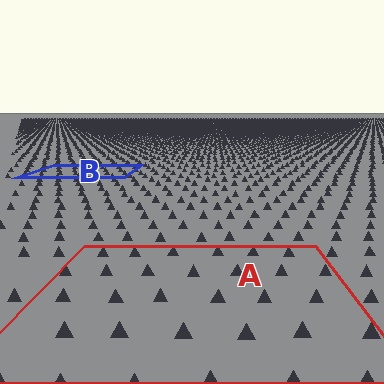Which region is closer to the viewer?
Region A is closer. The texture elements there are larger and more spread out.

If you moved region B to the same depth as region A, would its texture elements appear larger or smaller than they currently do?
They would appear larger. At a closer depth, the same texture elements are projected at a bigger on-screen size.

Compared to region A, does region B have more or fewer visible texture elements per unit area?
Region B has more texture elements per unit area — they are packed more densely because it is farther away.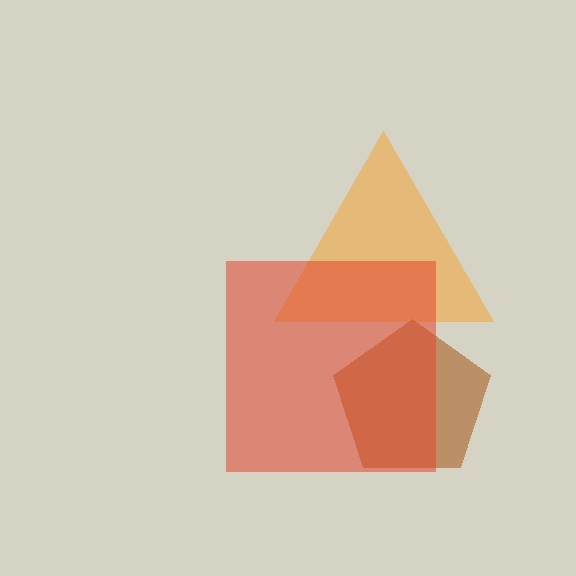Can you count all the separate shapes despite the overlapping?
Yes, there are 3 separate shapes.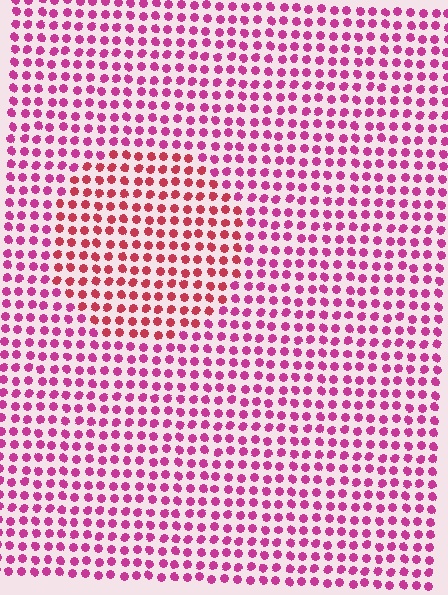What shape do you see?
I see a circle.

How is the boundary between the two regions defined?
The boundary is defined purely by a slight shift in hue (about 30 degrees). Spacing, size, and orientation are identical on both sides.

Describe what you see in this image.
The image is filled with small magenta elements in a uniform arrangement. A circle-shaped region is visible where the elements are tinted to a slightly different hue, forming a subtle color boundary.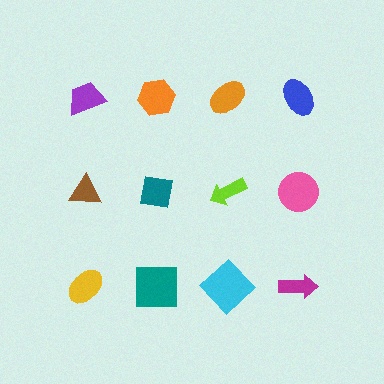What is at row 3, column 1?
A yellow ellipse.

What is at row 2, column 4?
A pink circle.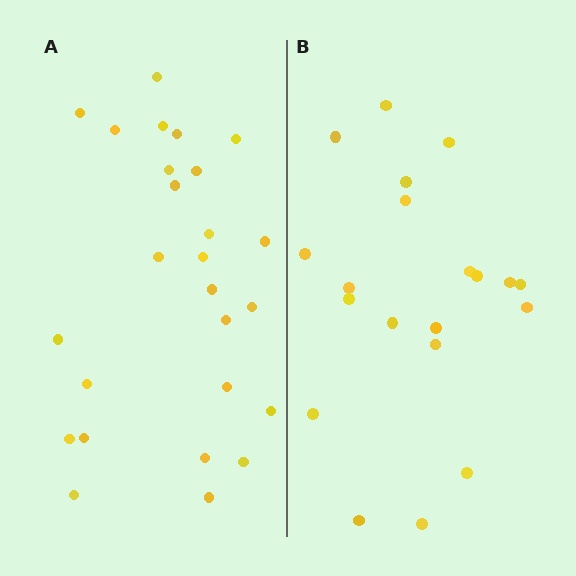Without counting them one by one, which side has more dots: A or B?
Region A (the left region) has more dots.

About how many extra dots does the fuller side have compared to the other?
Region A has about 6 more dots than region B.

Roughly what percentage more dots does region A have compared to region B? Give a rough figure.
About 30% more.